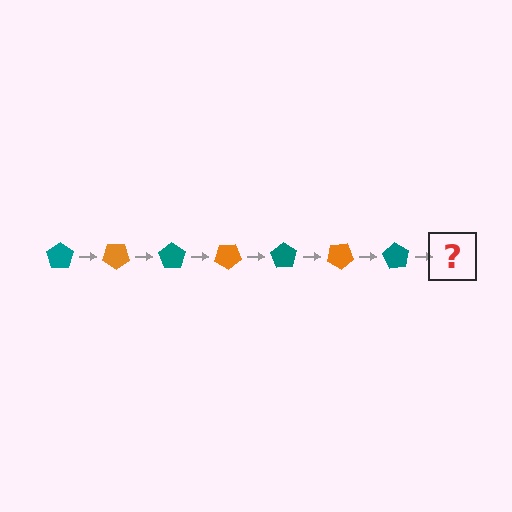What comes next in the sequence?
The next element should be an orange pentagon, rotated 245 degrees from the start.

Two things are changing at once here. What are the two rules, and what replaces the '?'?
The two rules are that it rotates 35 degrees each step and the color cycles through teal and orange. The '?' should be an orange pentagon, rotated 245 degrees from the start.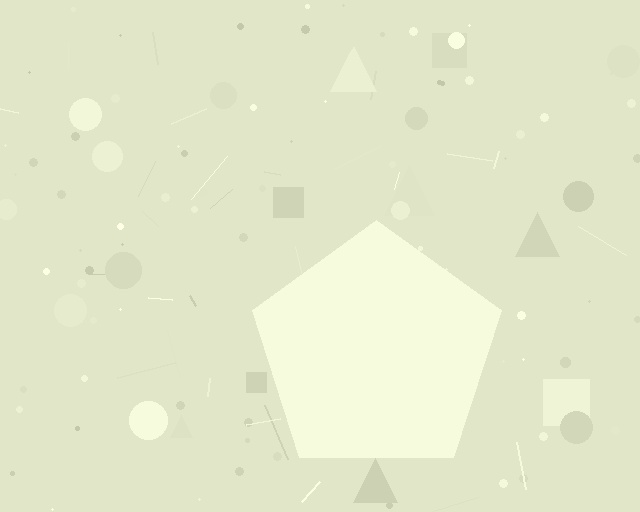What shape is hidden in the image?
A pentagon is hidden in the image.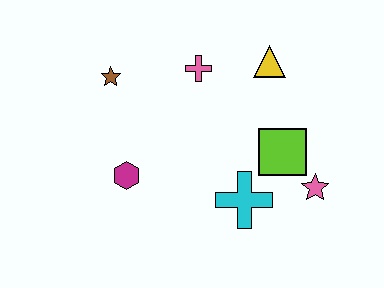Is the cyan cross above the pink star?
No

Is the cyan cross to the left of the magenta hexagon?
No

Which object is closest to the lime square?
The pink star is closest to the lime square.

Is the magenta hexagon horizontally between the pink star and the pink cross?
No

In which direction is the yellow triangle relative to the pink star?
The yellow triangle is above the pink star.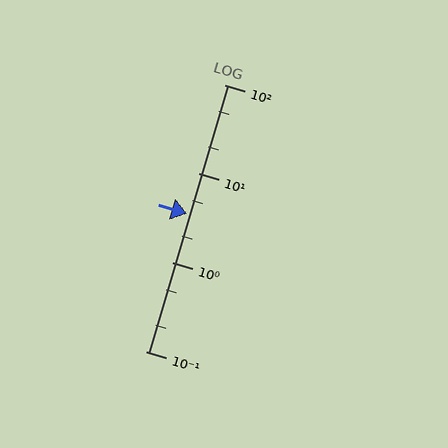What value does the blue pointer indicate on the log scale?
The pointer indicates approximately 3.5.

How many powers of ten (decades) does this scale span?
The scale spans 3 decades, from 0.1 to 100.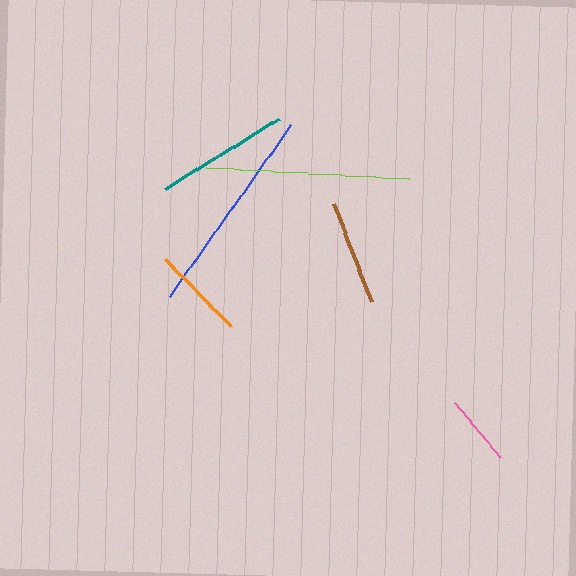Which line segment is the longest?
The blue line is the longest at approximately 211 pixels.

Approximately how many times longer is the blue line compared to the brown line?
The blue line is approximately 2.0 times the length of the brown line.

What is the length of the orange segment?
The orange segment is approximately 94 pixels long.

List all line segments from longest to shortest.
From longest to shortest: blue, lime, teal, brown, orange, pink.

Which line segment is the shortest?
The pink line is the shortest at approximately 72 pixels.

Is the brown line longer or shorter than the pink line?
The brown line is longer than the pink line.